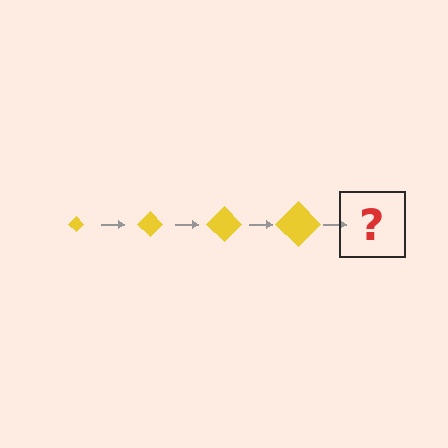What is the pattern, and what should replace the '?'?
The pattern is that the diamond gets progressively larger each step. The '?' should be a yellow diamond, larger than the previous one.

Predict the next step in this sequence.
The next step is a yellow diamond, larger than the previous one.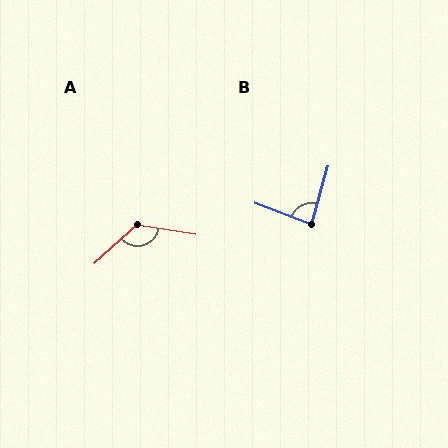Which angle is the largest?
A, at approximately 129 degrees.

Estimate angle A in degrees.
Approximately 129 degrees.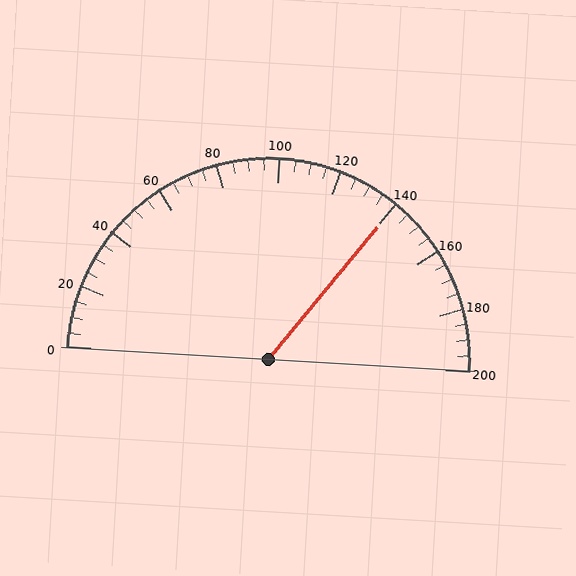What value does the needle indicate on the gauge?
The needle indicates approximately 140.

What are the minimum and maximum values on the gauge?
The gauge ranges from 0 to 200.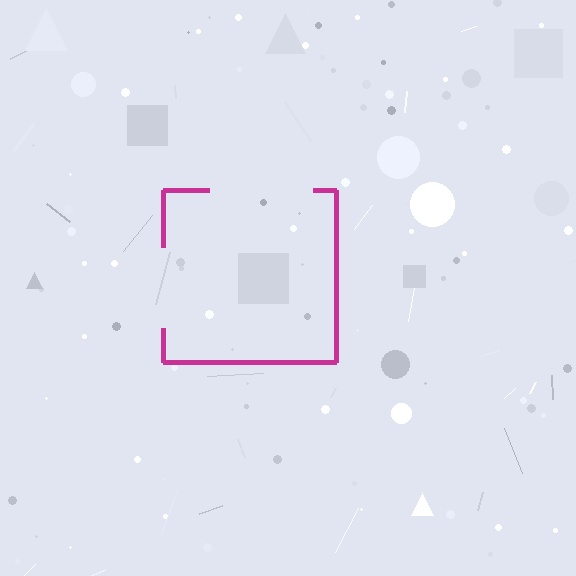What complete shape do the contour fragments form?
The contour fragments form a square.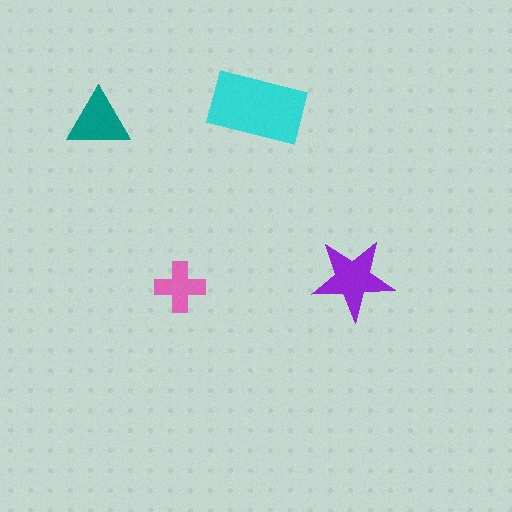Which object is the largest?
The cyan rectangle.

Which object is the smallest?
The pink cross.